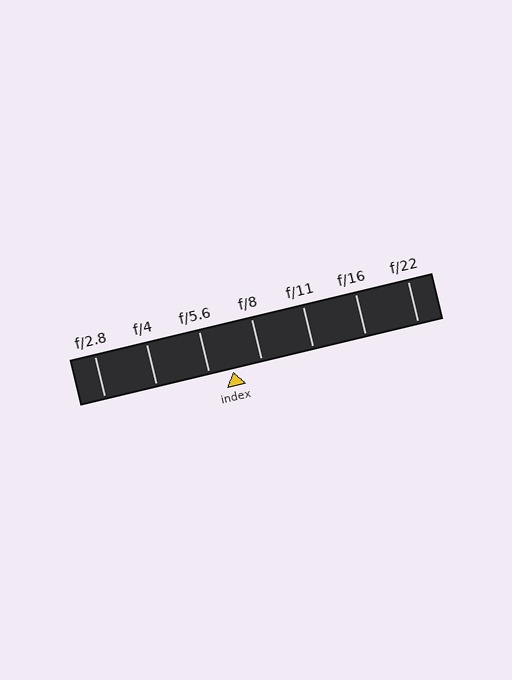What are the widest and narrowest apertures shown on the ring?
The widest aperture shown is f/2.8 and the narrowest is f/22.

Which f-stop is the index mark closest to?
The index mark is closest to f/5.6.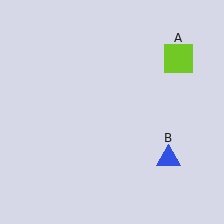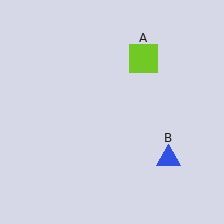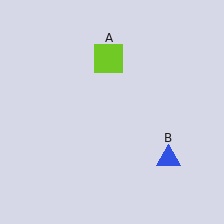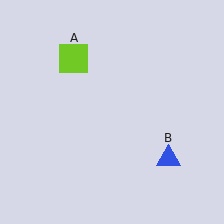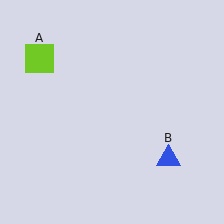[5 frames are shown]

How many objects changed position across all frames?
1 object changed position: lime square (object A).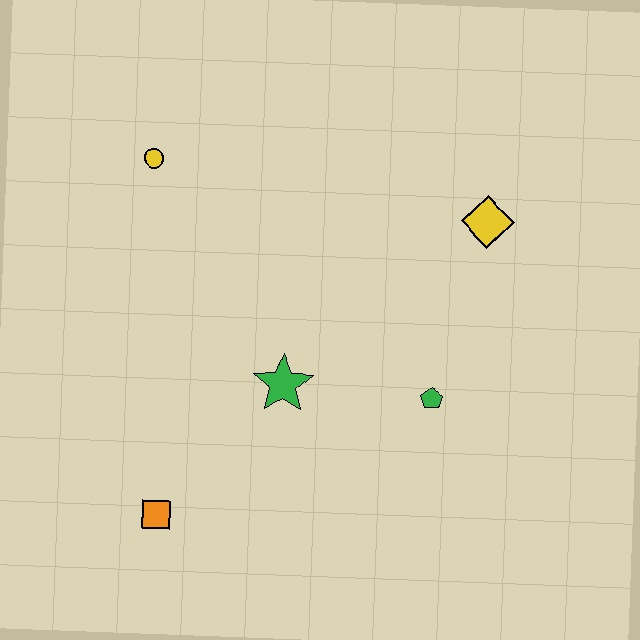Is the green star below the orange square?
No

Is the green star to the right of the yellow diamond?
No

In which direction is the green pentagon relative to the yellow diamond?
The green pentagon is below the yellow diamond.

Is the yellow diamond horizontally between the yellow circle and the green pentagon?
No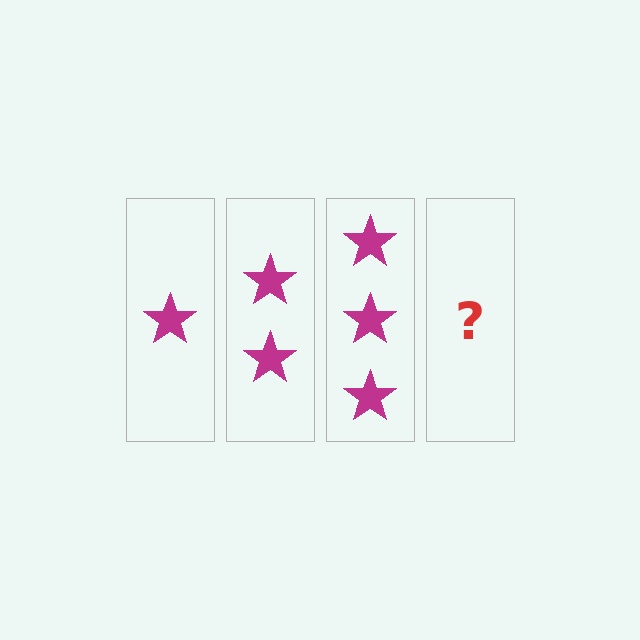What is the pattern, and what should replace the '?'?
The pattern is that each step adds one more star. The '?' should be 4 stars.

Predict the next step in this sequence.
The next step is 4 stars.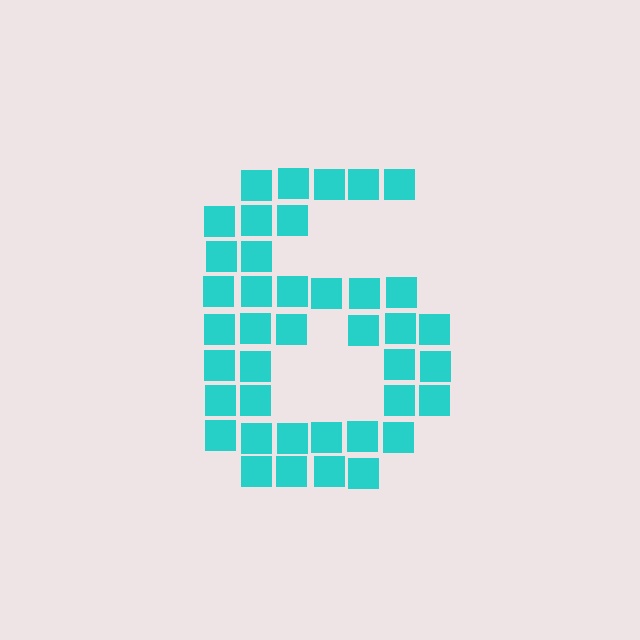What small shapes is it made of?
It is made of small squares.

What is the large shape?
The large shape is the digit 6.